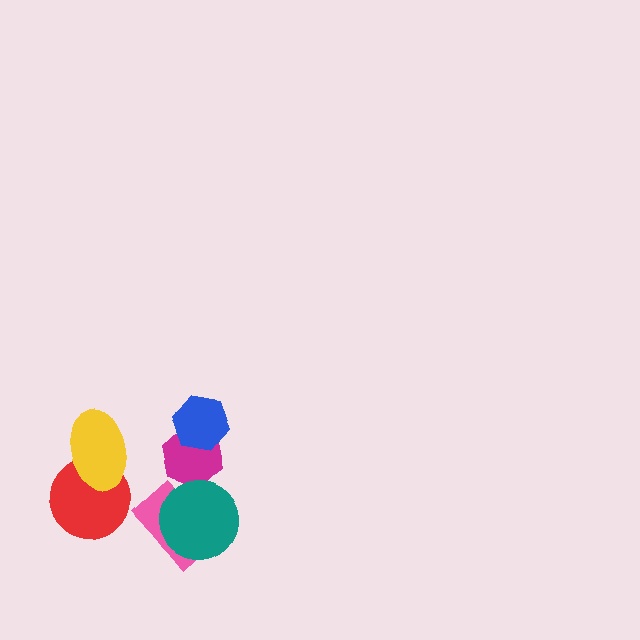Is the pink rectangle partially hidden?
Yes, it is partially covered by another shape.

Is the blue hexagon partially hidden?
No, no other shape covers it.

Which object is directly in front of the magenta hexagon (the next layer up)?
The teal circle is directly in front of the magenta hexagon.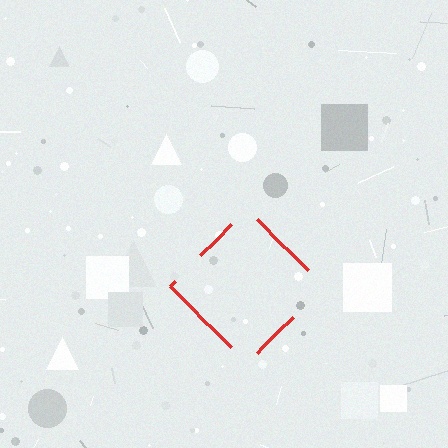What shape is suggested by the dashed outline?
The dashed outline suggests a diamond.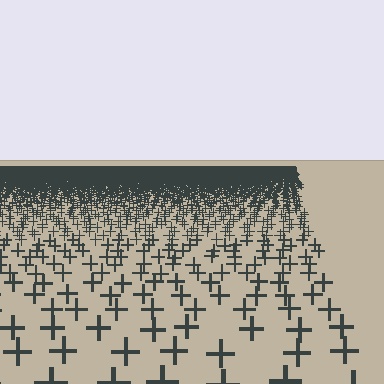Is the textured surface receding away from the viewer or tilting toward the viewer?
The surface is receding away from the viewer. Texture elements get smaller and denser toward the top.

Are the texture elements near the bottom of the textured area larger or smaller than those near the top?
Larger. Near the bottom, elements are closer to the viewer and appear at a bigger on-screen size.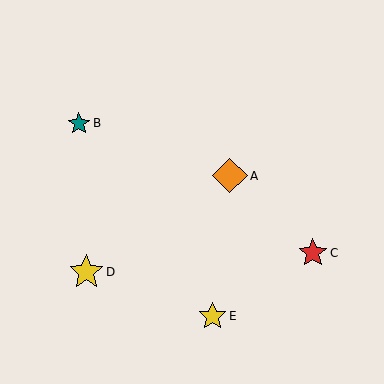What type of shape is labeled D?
Shape D is a yellow star.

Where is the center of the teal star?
The center of the teal star is at (79, 123).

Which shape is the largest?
The orange diamond (labeled A) is the largest.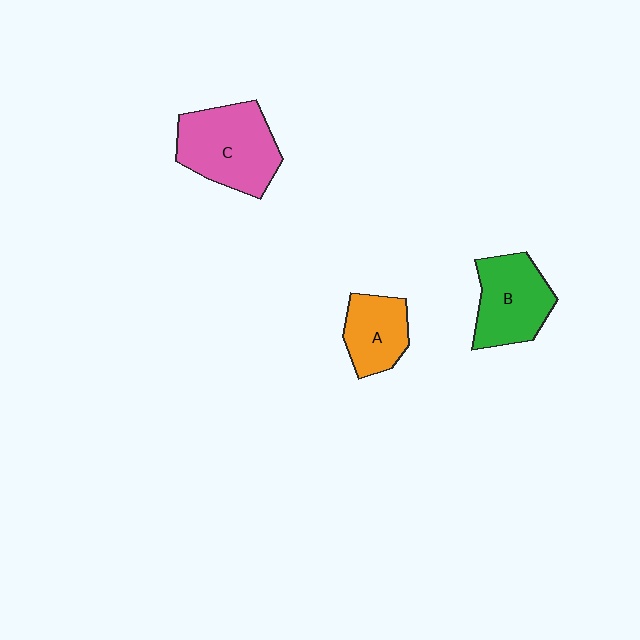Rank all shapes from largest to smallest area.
From largest to smallest: C (pink), B (green), A (orange).